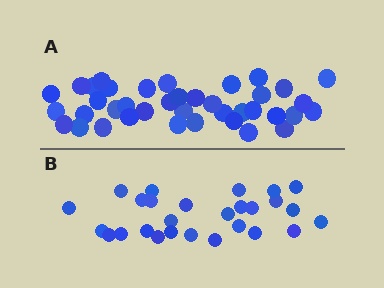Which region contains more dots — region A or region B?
Region A (the top region) has more dots.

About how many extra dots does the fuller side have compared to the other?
Region A has roughly 12 or so more dots than region B.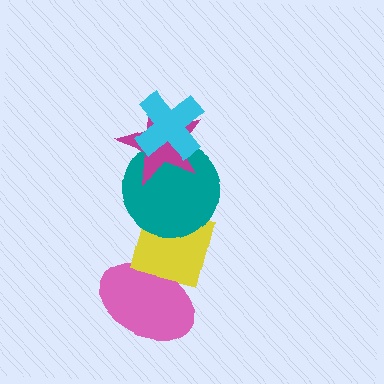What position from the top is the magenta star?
The magenta star is 2nd from the top.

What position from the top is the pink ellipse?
The pink ellipse is 5th from the top.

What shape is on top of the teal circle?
The magenta star is on top of the teal circle.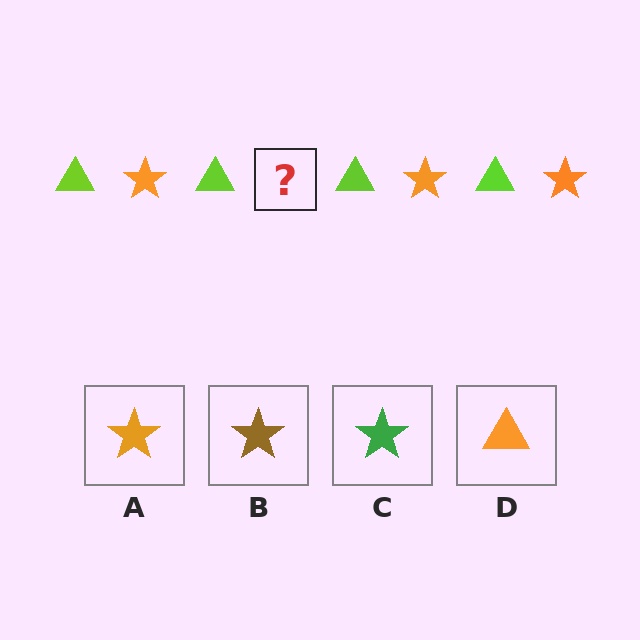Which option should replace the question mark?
Option A.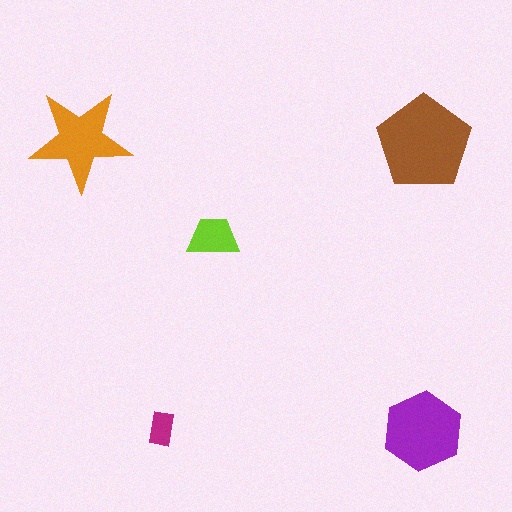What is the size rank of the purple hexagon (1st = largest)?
2nd.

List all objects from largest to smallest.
The brown pentagon, the purple hexagon, the orange star, the lime trapezoid, the magenta rectangle.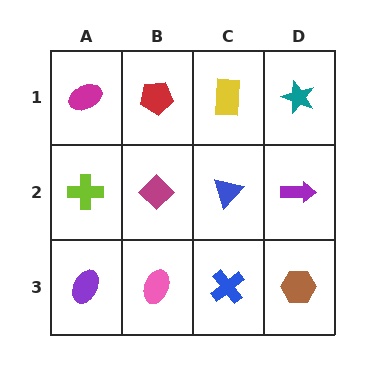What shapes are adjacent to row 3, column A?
A lime cross (row 2, column A), a pink ellipse (row 3, column B).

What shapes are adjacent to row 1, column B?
A magenta diamond (row 2, column B), a magenta ellipse (row 1, column A), a yellow rectangle (row 1, column C).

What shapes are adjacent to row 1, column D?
A purple arrow (row 2, column D), a yellow rectangle (row 1, column C).